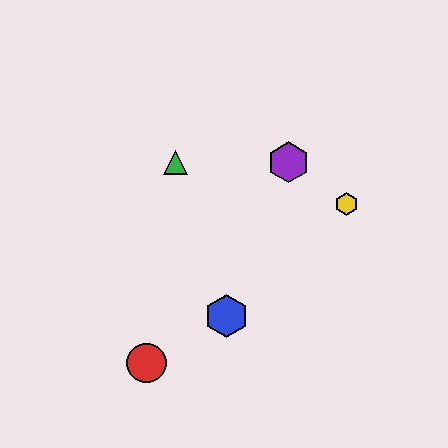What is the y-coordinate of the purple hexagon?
The purple hexagon is at y≈162.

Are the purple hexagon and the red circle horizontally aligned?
No, the purple hexagon is at y≈162 and the red circle is at y≈363.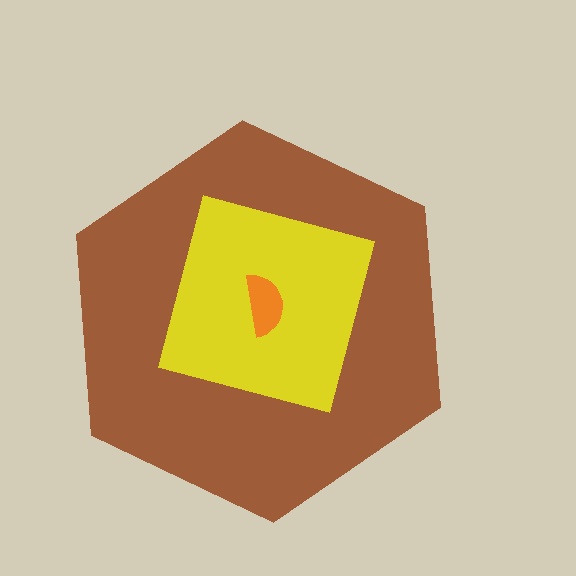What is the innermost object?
The orange semicircle.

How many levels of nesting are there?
3.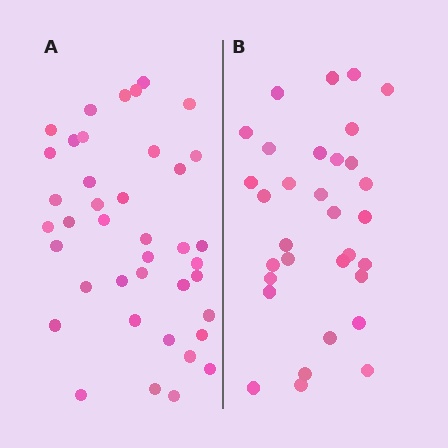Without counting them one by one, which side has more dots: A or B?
Region A (the left region) has more dots.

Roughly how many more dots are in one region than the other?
Region A has roughly 8 or so more dots than region B.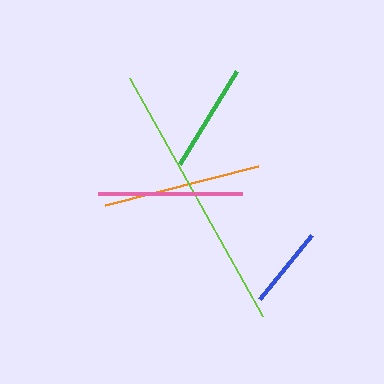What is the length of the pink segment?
The pink segment is approximately 144 pixels long.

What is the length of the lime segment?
The lime segment is approximately 272 pixels long.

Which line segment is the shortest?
The blue line is the shortest at approximately 83 pixels.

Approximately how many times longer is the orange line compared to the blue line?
The orange line is approximately 1.9 times the length of the blue line.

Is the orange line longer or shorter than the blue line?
The orange line is longer than the blue line.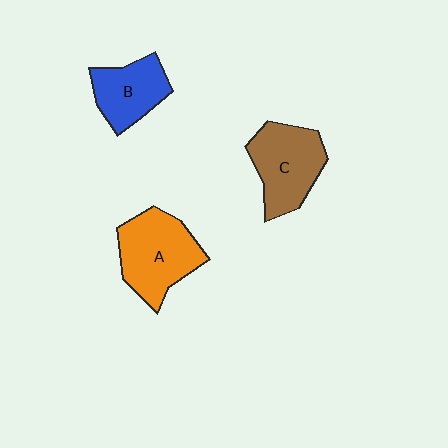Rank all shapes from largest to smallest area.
From largest to smallest: A (orange), C (brown), B (blue).